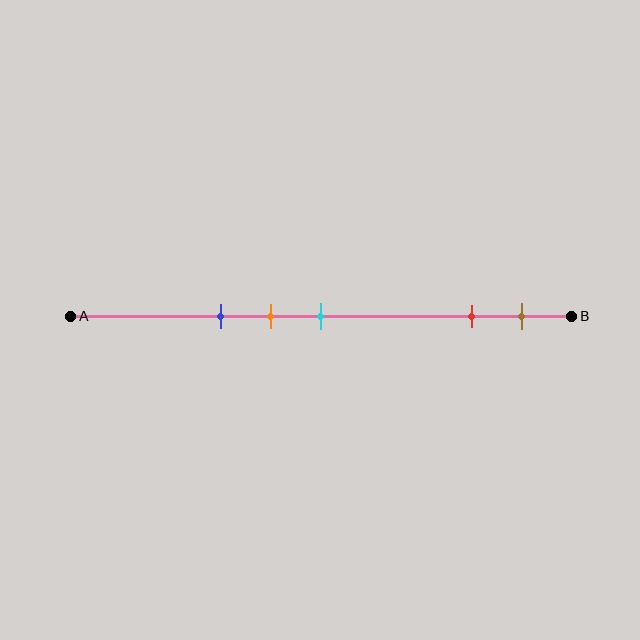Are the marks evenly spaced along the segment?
No, the marks are not evenly spaced.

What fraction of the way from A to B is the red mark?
The red mark is approximately 80% (0.8) of the way from A to B.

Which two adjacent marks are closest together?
The orange and cyan marks are the closest adjacent pair.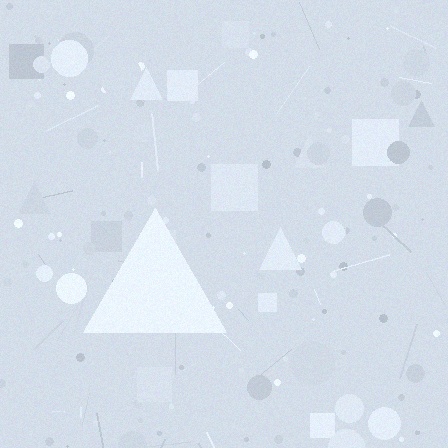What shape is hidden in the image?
A triangle is hidden in the image.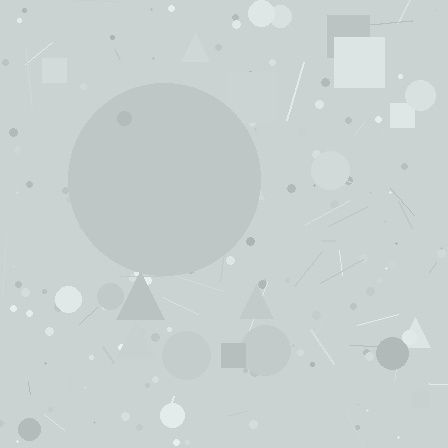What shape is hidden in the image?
A circle is hidden in the image.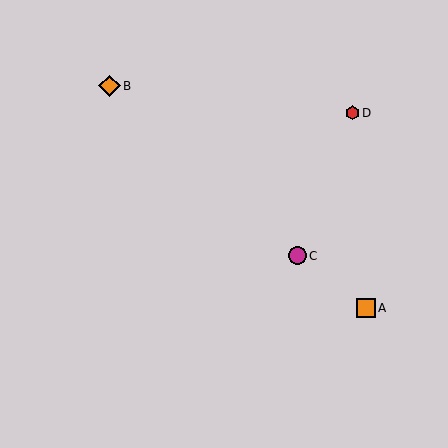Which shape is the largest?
The orange diamond (labeled B) is the largest.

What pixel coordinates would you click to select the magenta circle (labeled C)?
Click at (297, 256) to select the magenta circle C.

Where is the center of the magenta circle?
The center of the magenta circle is at (297, 256).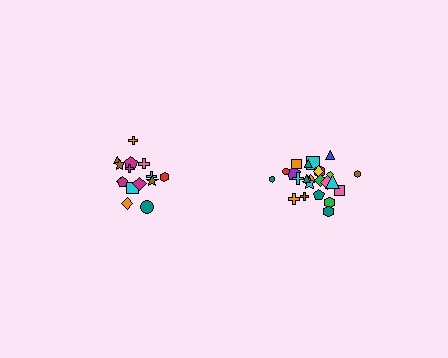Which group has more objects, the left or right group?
The right group.